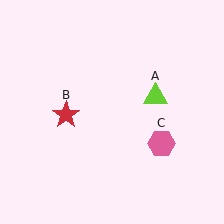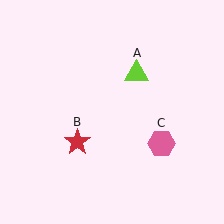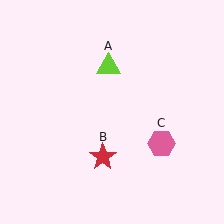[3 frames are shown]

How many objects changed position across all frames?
2 objects changed position: lime triangle (object A), red star (object B).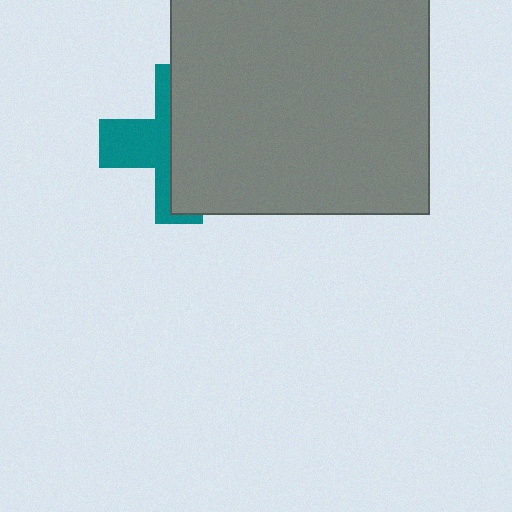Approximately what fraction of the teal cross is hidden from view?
Roughly 60% of the teal cross is hidden behind the gray rectangle.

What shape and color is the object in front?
The object in front is a gray rectangle.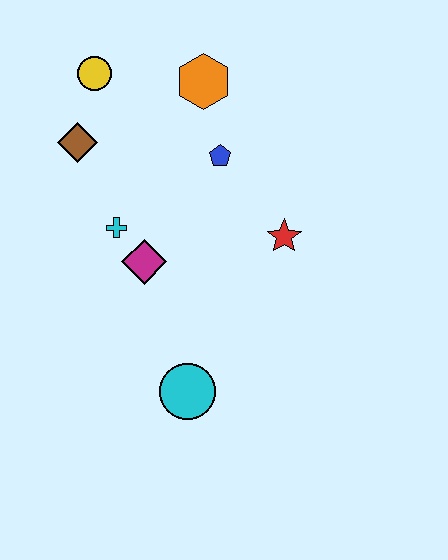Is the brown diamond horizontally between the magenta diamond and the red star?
No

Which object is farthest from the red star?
The yellow circle is farthest from the red star.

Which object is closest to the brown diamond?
The yellow circle is closest to the brown diamond.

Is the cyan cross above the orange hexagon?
No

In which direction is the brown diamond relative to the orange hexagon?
The brown diamond is to the left of the orange hexagon.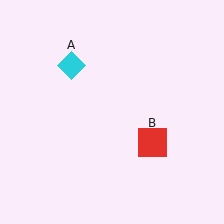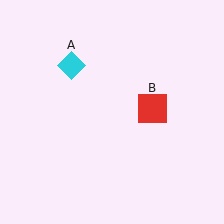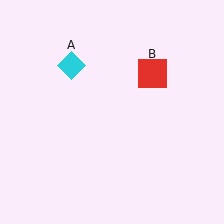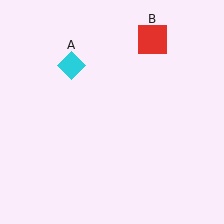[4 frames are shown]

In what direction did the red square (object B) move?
The red square (object B) moved up.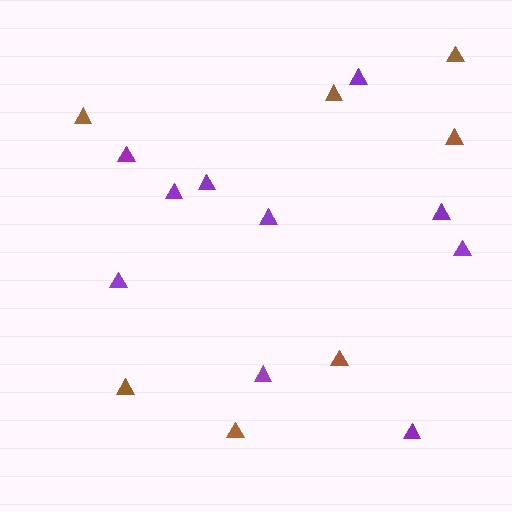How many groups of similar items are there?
There are 2 groups: one group of brown triangles (7) and one group of purple triangles (10).